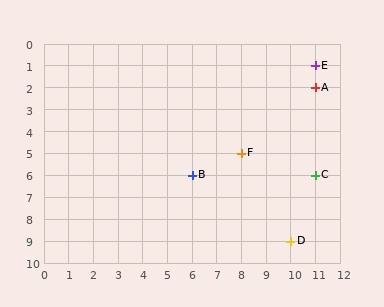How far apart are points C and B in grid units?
Points C and B are 5 columns apart.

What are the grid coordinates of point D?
Point D is at grid coordinates (10, 9).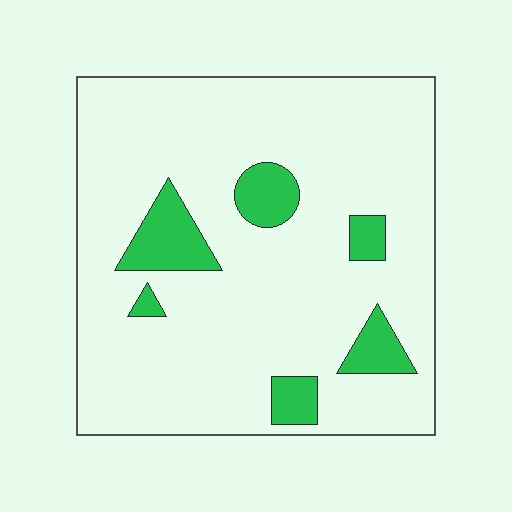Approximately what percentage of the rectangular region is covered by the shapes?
Approximately 15%.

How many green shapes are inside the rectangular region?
6.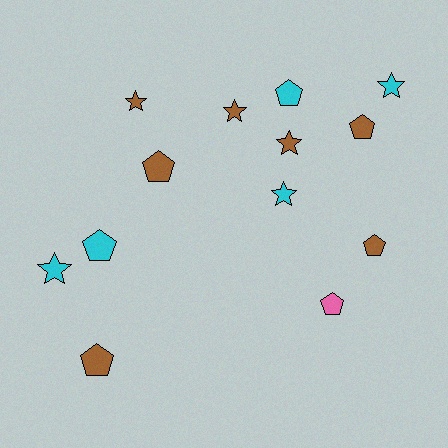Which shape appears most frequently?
Pentagon, with 7 objects.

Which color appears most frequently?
Brown, with 7 objects.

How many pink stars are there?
There are no pink stars.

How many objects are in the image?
There are 13 objects.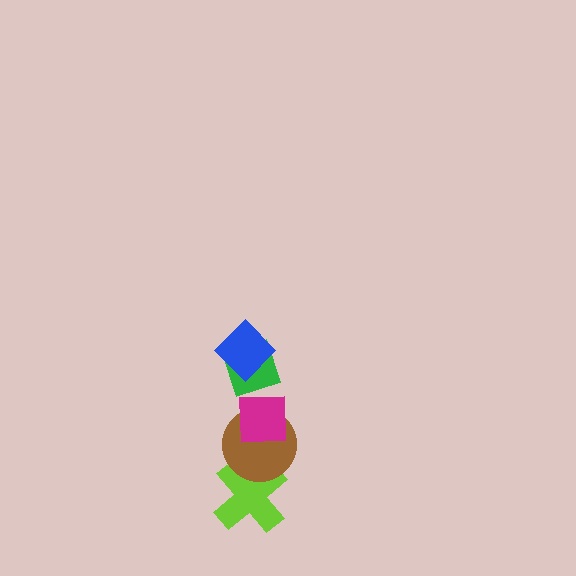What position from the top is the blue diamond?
The blue diamond is 1st from the top.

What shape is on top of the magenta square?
The green diamond is on top of the magenta square.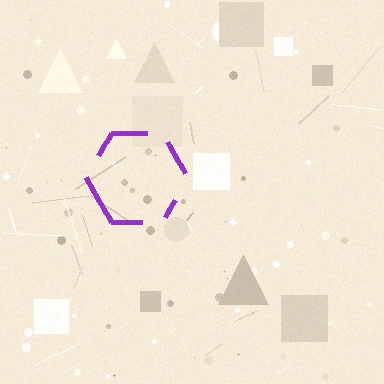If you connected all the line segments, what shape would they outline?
They would outline a hexagon.